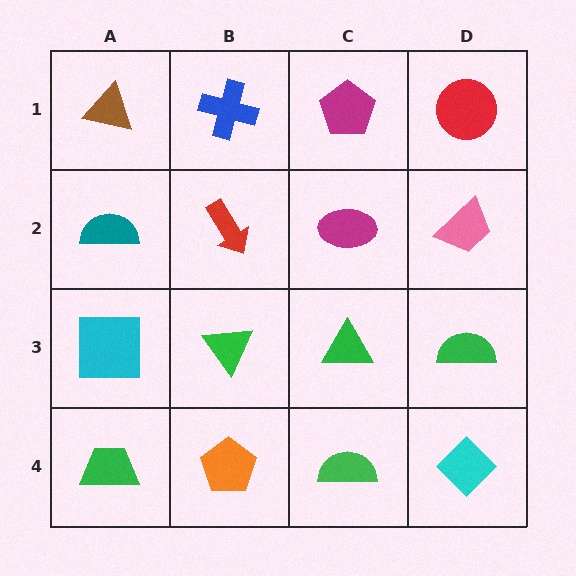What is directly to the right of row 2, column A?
A red arrow.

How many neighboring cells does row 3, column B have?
4.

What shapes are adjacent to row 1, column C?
A magenta ellipse (row 2, column C), a blue cross (row 1, column B), a red circle (row 1, column D).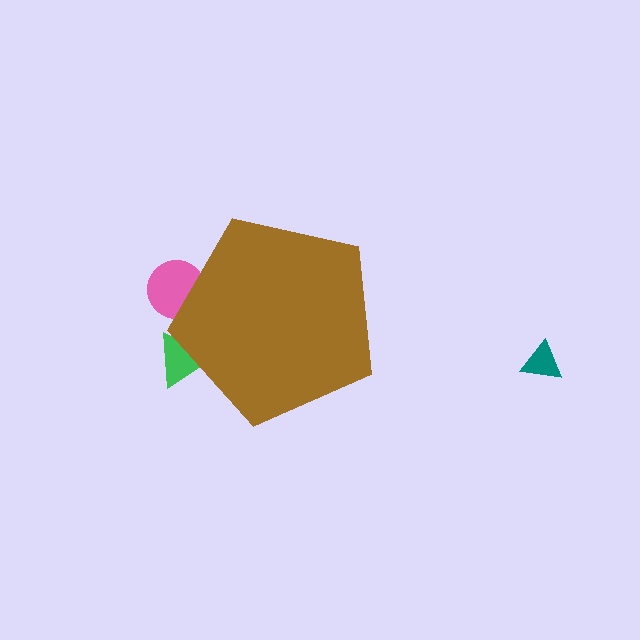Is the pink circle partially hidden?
Yes, the pink circle is partially hidden behind the brown pentagon.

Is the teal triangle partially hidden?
No, the teal triangle is fully visible.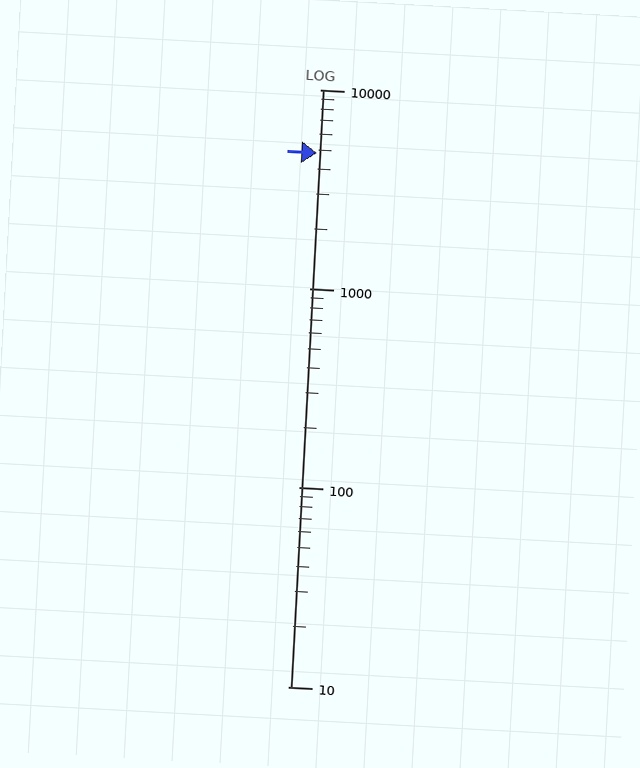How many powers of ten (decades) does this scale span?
The scale spans 3 decades, from 10 to 10000.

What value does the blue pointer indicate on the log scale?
The pointer indicates approximately 4800.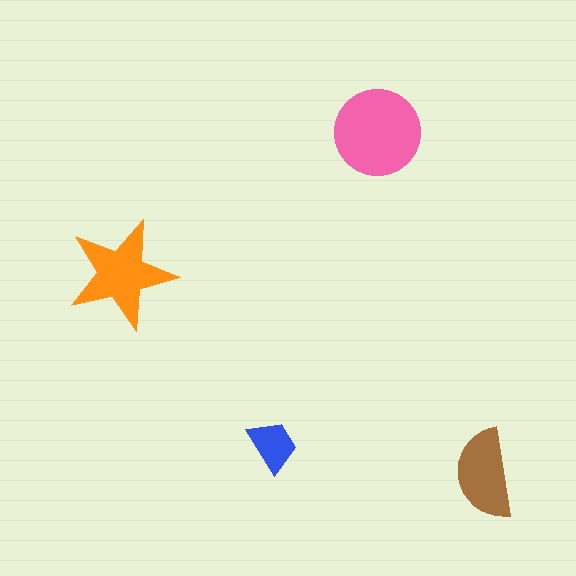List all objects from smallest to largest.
The blue trapezoid, the brown semicircle, the orange star, the pink circle.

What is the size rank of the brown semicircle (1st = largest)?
3rd.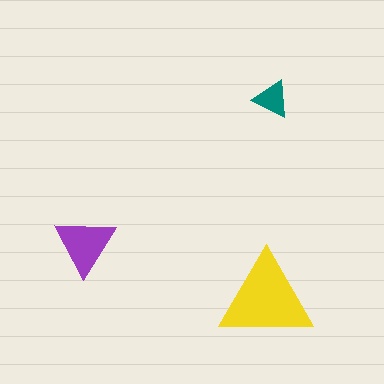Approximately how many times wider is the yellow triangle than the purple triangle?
About 1.5 times wider.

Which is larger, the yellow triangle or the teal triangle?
The yellow one.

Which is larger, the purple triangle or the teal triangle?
The purple one.